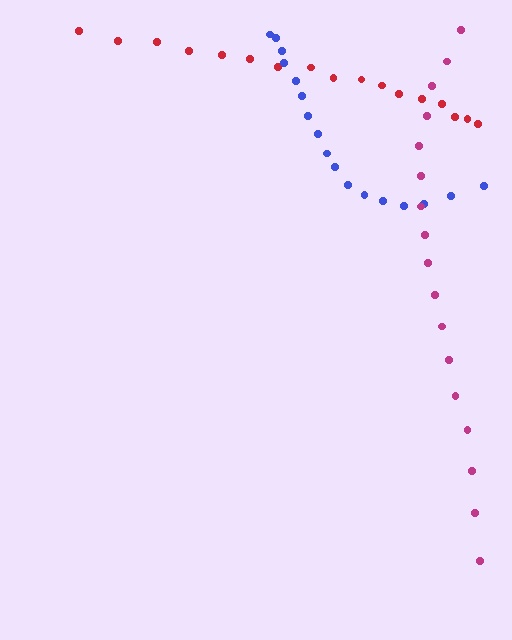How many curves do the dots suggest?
There are 3 distinct paths.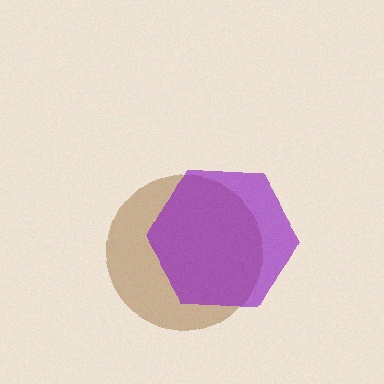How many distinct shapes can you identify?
There are 2 distinct shapes: a brown circle, a purple hexagon.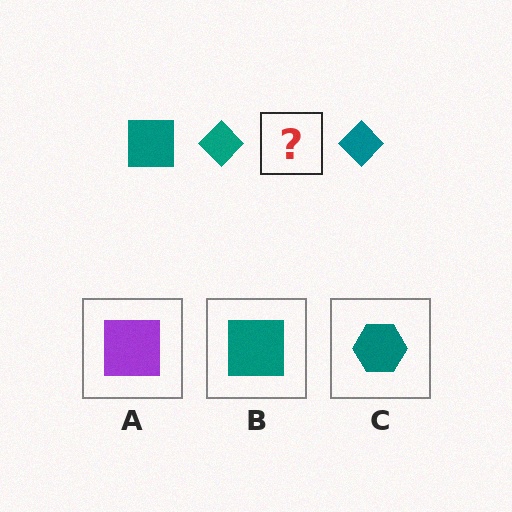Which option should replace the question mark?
Option B.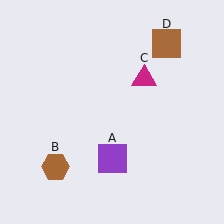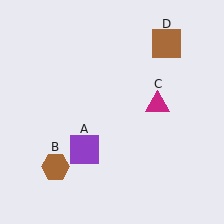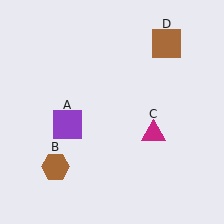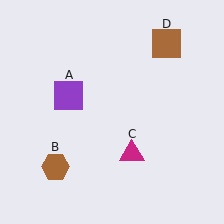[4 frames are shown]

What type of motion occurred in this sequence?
The purple square (object A), magenta triangle (object C) rotated clockwise around the center of the scene.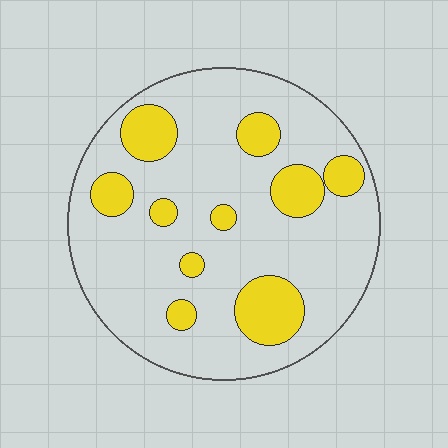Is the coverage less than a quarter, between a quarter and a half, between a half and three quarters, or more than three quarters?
Less than a quarter.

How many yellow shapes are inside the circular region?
10.